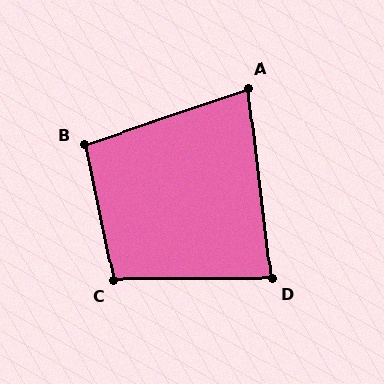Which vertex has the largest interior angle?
C, at approximately 102 degrees.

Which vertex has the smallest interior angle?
A, at approximately 78 degrees.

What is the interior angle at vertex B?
Approximately 97 degrees (obtuse).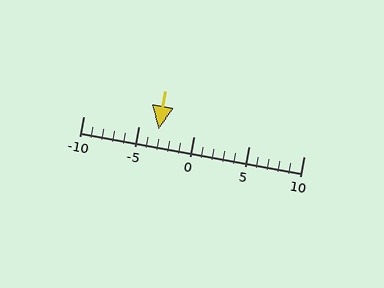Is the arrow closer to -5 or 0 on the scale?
The arrow is closer to -5.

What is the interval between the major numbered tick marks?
The major tick marks are spaced 5 units apart.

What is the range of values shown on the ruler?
The ruler shows values from -10 to 10.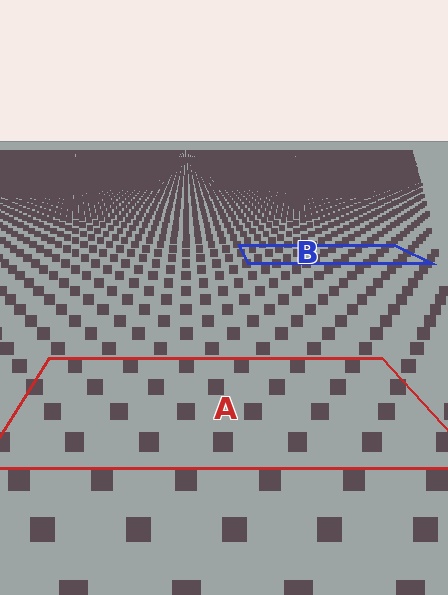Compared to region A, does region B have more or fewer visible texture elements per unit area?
Region B has more texture elements per unit area — they are packed more densely because it is farther away.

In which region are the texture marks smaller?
The texture marks are smaller in region B, because it is farther away.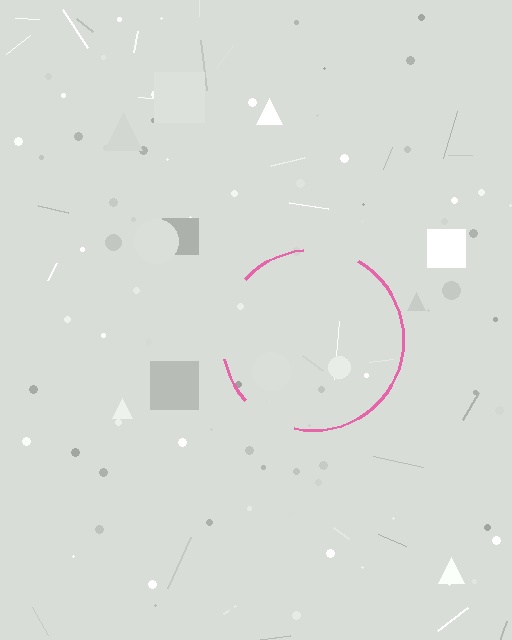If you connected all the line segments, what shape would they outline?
They would outline a circle.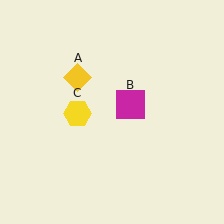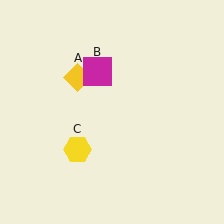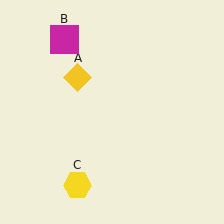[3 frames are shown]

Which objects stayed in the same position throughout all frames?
Yellow diamond (object A) remained stationary.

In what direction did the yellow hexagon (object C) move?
The yellow hexagon (object C) moved down.